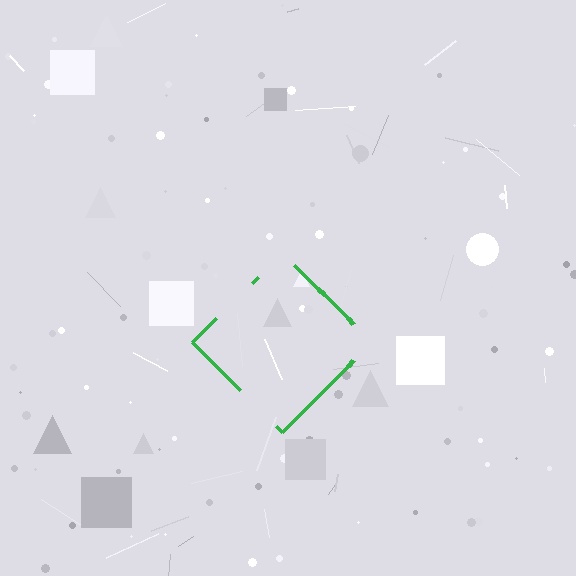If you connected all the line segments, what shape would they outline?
They would outline a diamond.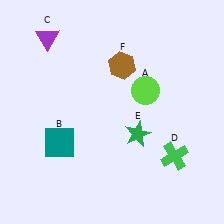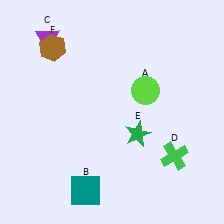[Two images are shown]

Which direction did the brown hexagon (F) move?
The brown hexagon (F) moved left.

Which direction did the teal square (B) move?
The teal square (B) moved down.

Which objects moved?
The objects that moved are: the teal square (B), the brown hexagon (F).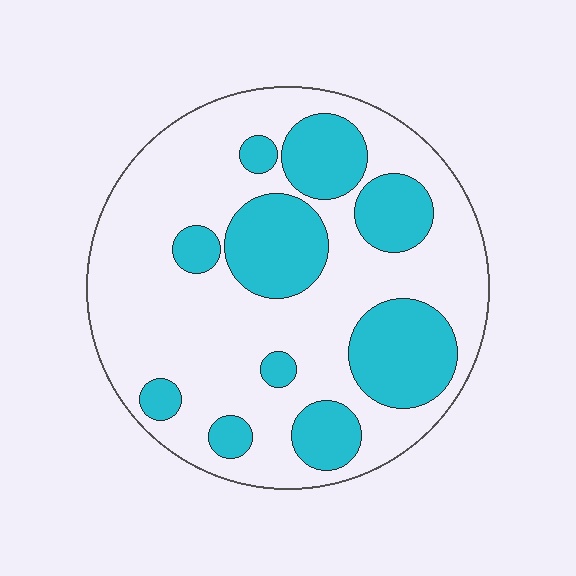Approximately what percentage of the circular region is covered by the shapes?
Approximately 30%.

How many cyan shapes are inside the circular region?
10.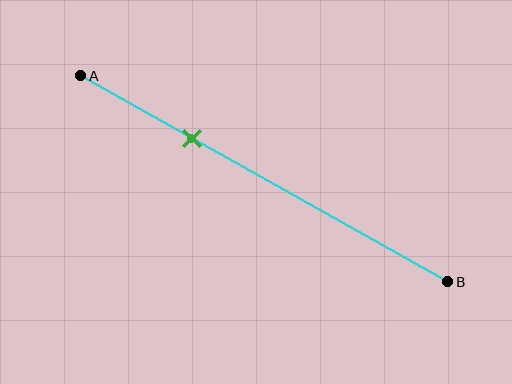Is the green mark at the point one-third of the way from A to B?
Yes, the mark is approximately at the one-third point.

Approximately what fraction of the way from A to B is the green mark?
The green mark is approximately 30% of the way from A to B.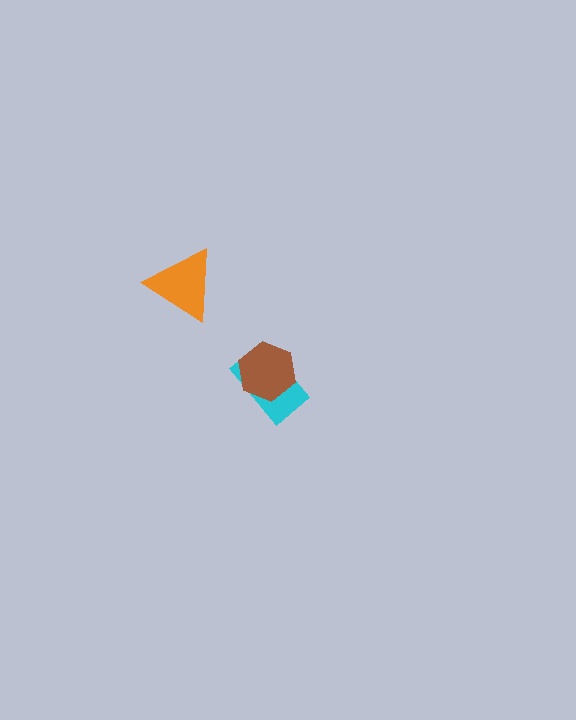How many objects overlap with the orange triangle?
0 objects overlap with the orange triangle.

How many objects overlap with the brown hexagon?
1 object overlaps with the brown hexagon.